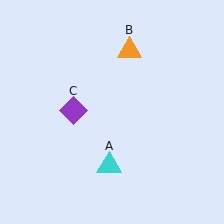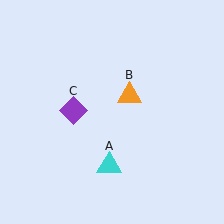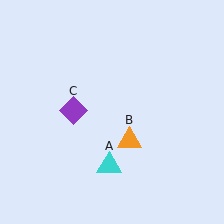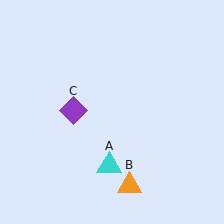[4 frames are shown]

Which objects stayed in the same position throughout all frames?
Cyan triangle (object A) and purple diamond (object C) remained stationary.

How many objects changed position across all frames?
1 object changed position: orange triangle (object B).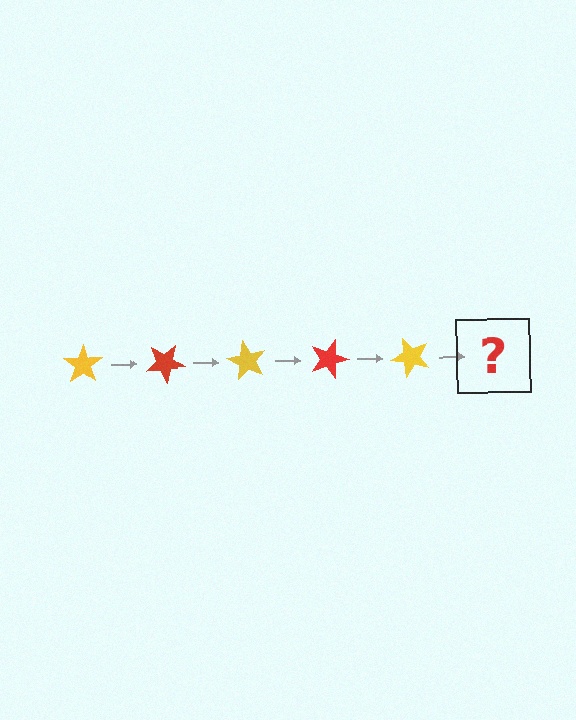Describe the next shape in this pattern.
It should be a red star, rotated 150 degrees from the start.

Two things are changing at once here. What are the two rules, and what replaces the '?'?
The two rules are that it rotates 30 degrees each step and the color cycles through yellow and red. The '?' should be a red star, rotated 150 degrees from the start.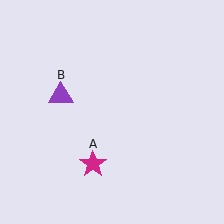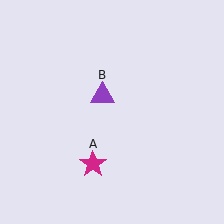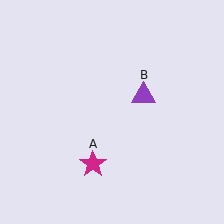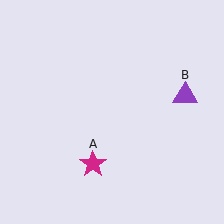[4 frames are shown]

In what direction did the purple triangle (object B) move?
The purple triangle (object B) moved right.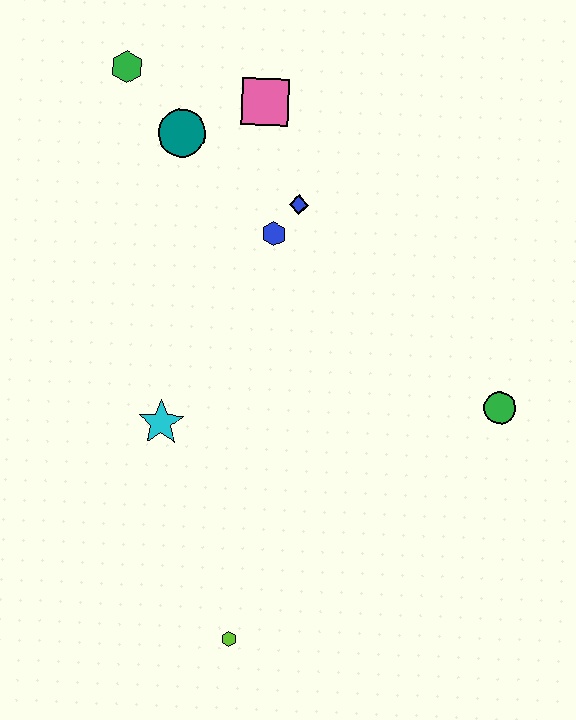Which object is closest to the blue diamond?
The blue hexagon is closest to the blue diamond.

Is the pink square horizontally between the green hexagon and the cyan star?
No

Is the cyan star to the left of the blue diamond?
Yes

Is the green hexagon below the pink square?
No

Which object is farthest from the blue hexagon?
The lime hexagon is farthest from the blue hexagon.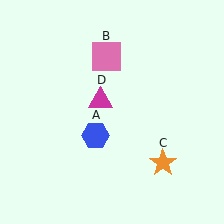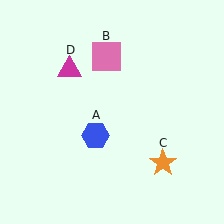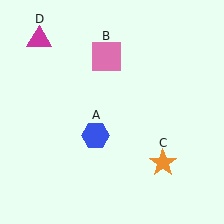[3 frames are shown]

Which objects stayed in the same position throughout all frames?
Blue hexagon (object A) and pink square (object B) and orange star (object C) remained stationary.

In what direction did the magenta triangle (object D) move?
The magenta triangle (object D) moved up and to the left.